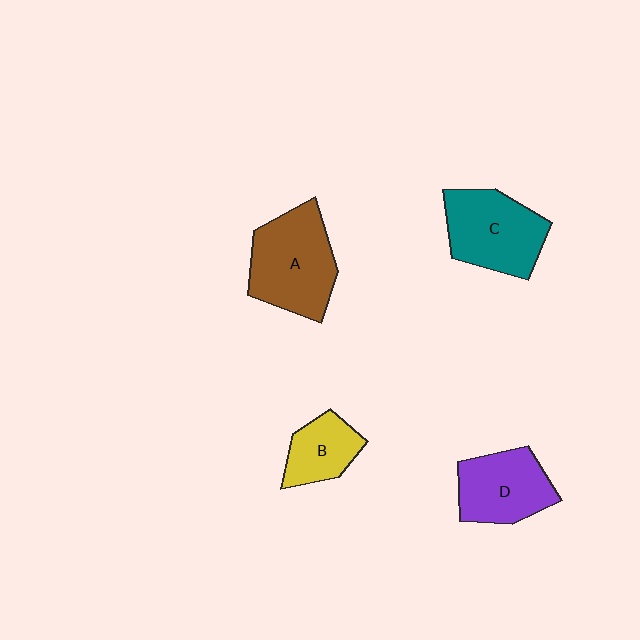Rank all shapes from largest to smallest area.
From largest to smallest: A (brown), C (teal), D (purple), B (yellow).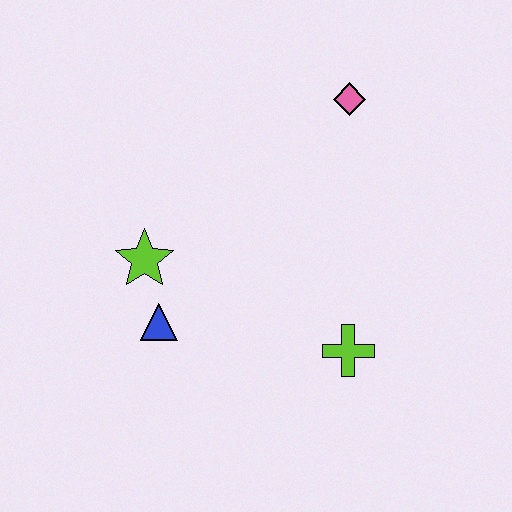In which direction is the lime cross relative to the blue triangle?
The lime cross is to the right of the blue triangle.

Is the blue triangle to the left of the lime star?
No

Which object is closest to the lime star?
The blue triangle is closest to the lime star.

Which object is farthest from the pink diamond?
The blue triangle is farthest from the pink diamond.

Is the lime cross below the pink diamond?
Yes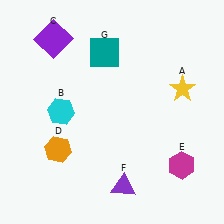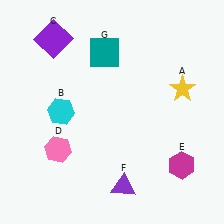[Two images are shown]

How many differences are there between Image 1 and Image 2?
There is 1 difference between the two images.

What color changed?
The hexagon (D) changed from orange in Image 1 to pink in Image 2.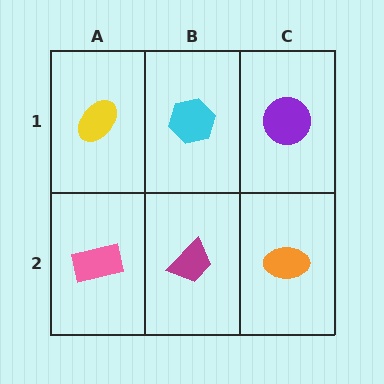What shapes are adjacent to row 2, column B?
A cyan hexagon (row 1, column B), a pink rectangle (row 2, column A), an orange ellipse (row 2, column C).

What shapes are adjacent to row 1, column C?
An orange ellipse (row 2, column C), a cyan hexagon (row 1, column B).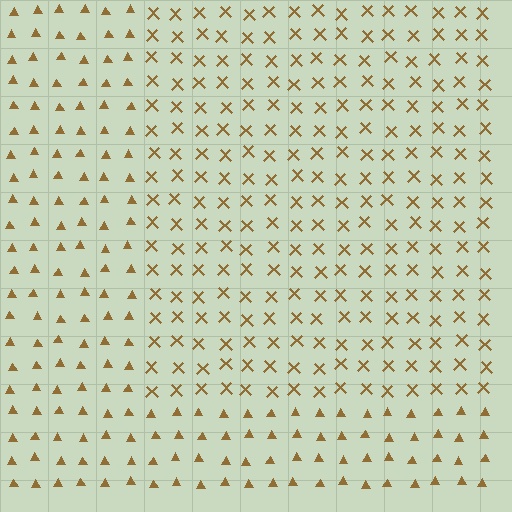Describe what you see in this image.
The image is filled with small brown elements arranged in a uniform grid. A rectangle-shaped region contains X marks, while the surrounding area contains triangles. The boundary is defined purely by the change in element shape.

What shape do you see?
I see a rectangle.